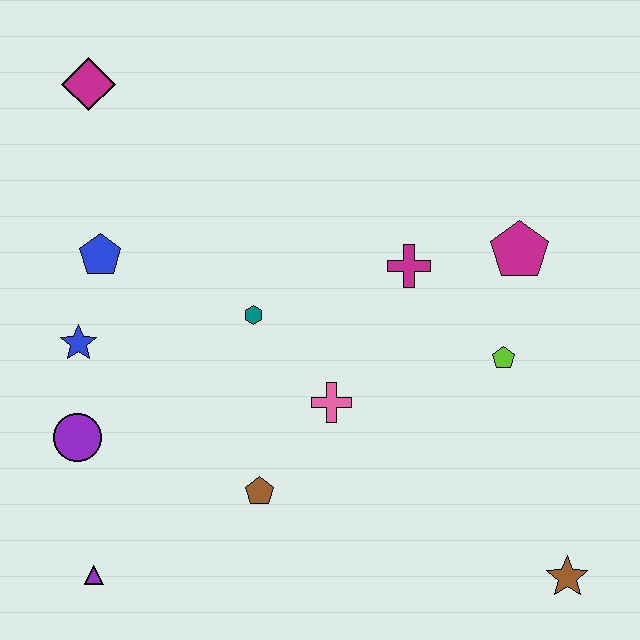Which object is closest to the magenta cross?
The magenta pentagon is closest to the magenta cross.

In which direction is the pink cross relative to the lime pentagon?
The pink cross is to the left of the lime pentagon.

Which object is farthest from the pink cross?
The magenta diamond is farthest from the pink cross.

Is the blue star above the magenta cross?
No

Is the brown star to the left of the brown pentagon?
No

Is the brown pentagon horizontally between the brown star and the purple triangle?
Yes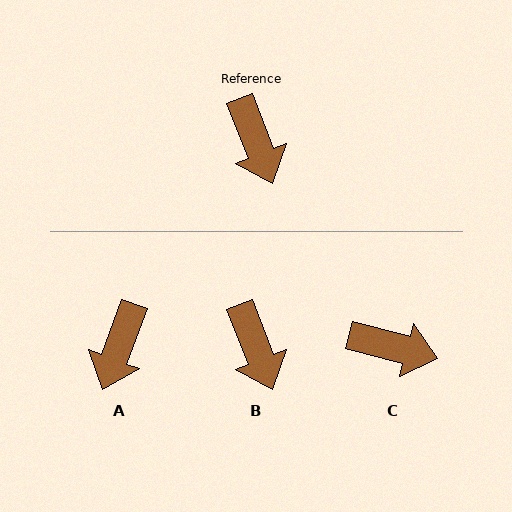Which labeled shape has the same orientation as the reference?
B.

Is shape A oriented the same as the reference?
No, it is off by about 41 degrees.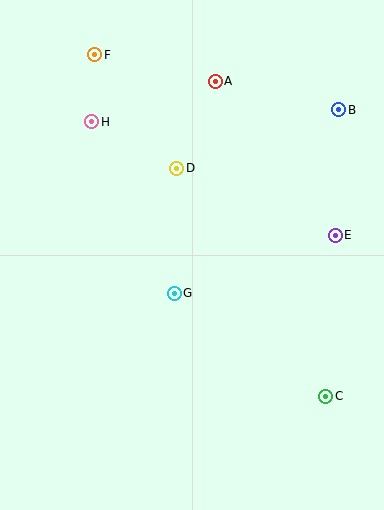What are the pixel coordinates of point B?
Point B is at (339, 110).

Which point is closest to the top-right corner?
Point B is closest to the top-right corner.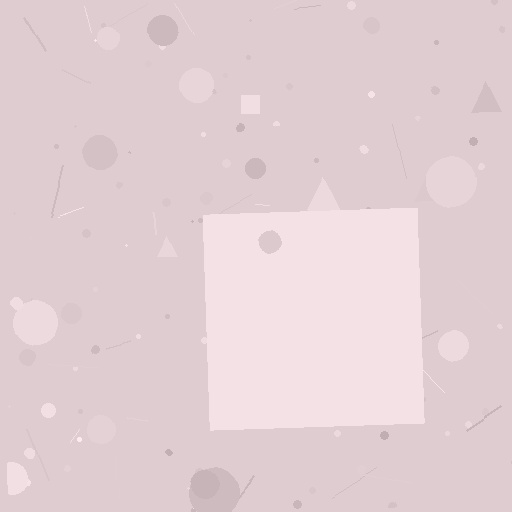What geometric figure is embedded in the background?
A square is embedded in the background.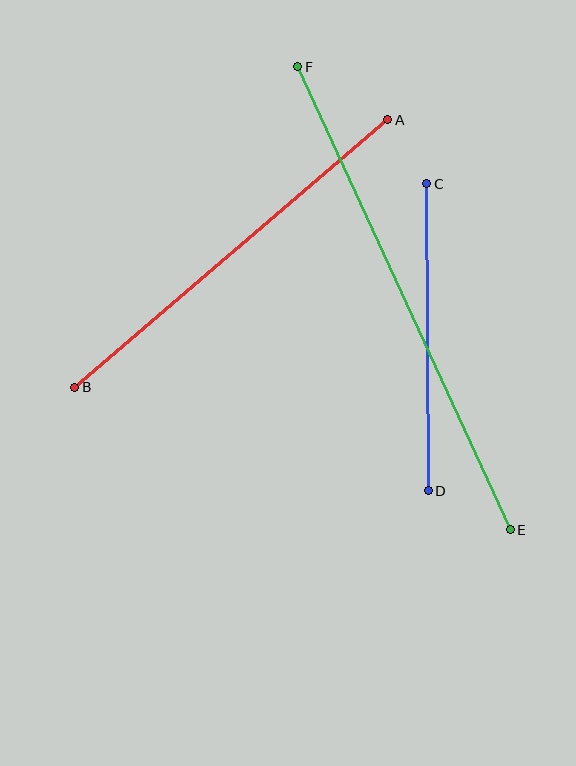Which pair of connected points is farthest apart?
Points E and F are farthest apart.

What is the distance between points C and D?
The distance is approximately 307 pixels.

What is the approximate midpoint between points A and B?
The midpoint is at approximately (231, 254) pixels.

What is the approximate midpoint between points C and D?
The midpoint is at approximately (427, 337) pixels.